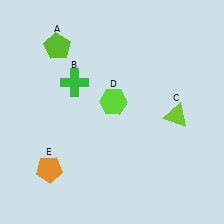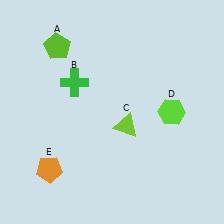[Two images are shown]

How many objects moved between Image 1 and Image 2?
2 objects moved between the two images.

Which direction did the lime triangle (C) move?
The lime triangle (C) moved left.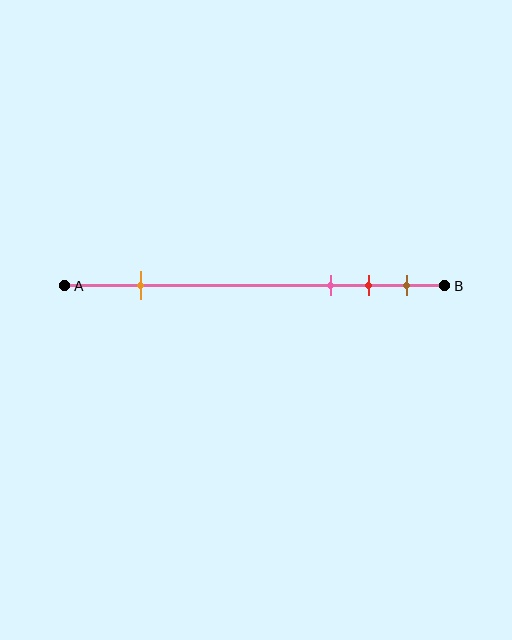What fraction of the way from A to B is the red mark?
The red mark is approximately 80% (0.8) of the way from A to B.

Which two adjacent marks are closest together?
The red and brown marks are the closest adjacent pair.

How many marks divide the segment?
There are 4 marks dividing the segment.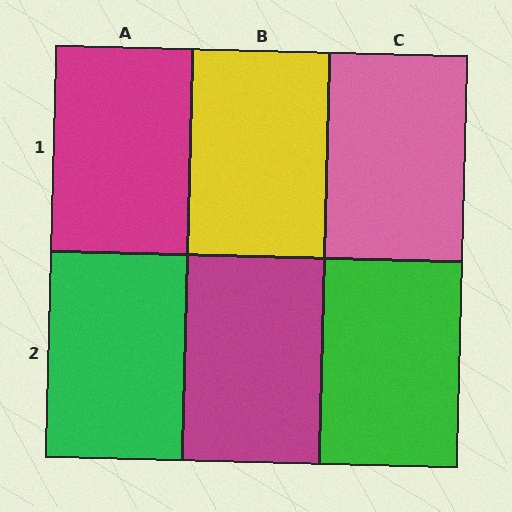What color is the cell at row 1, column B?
Yellow.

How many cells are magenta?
2 cells are magenta.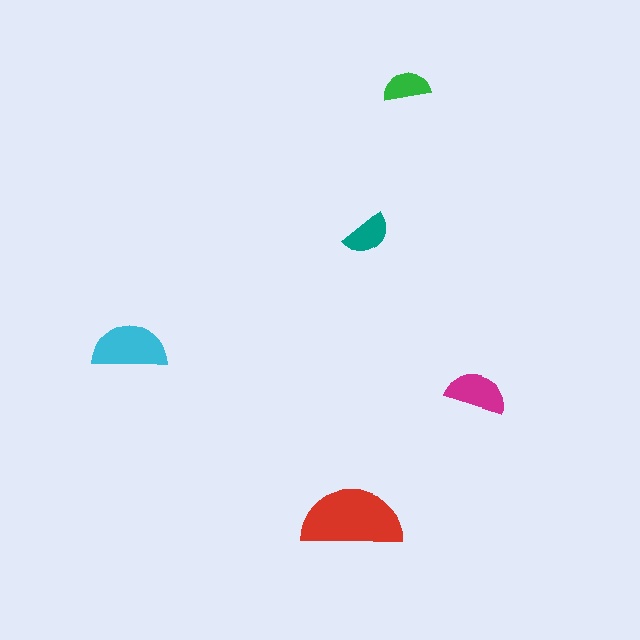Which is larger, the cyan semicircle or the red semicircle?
The red one.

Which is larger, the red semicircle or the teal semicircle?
The red one.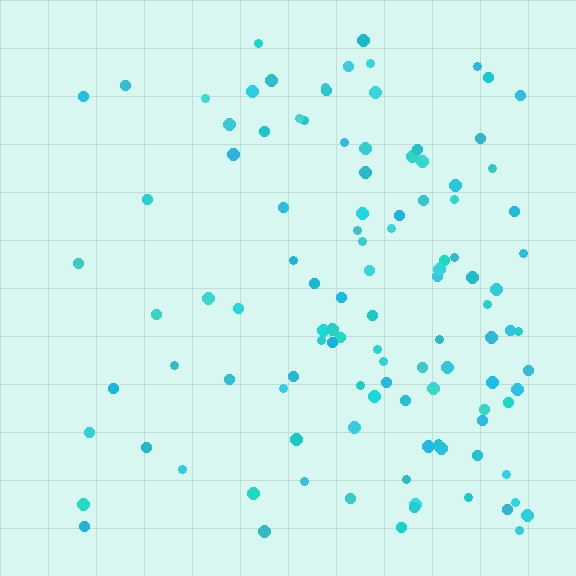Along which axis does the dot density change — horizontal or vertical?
Horizontal.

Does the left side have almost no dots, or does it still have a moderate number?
Still a moderate number, just noticeably fewer than the right.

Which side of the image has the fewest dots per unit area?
The left.